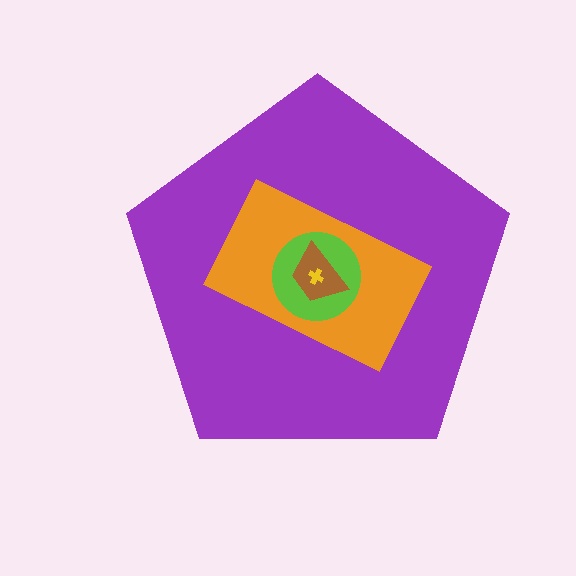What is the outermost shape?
The purple pentagon.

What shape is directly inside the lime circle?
The brown trapezoid.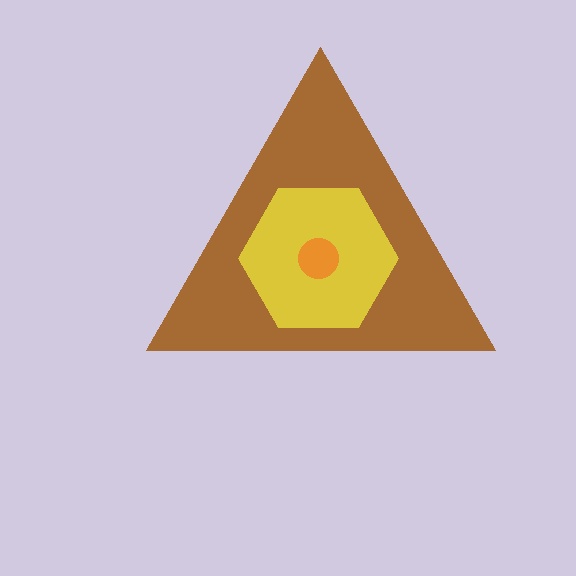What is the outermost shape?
The brown triangle.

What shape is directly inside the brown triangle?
The yellow hexagon.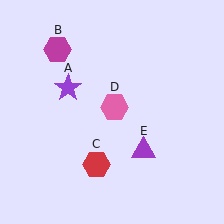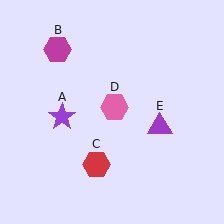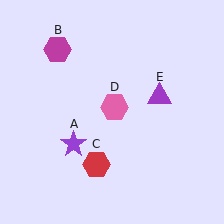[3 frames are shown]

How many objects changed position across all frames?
2 objects changed position: purple star (object A), purple triangle (object E).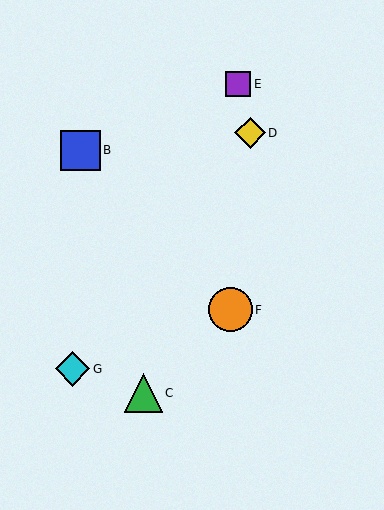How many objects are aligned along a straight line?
3 objects (A, B, F) are aligned along a straight line.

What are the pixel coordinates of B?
Object B is at (81, 150).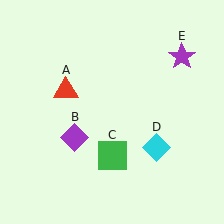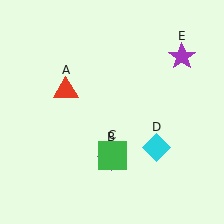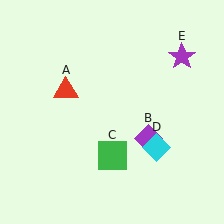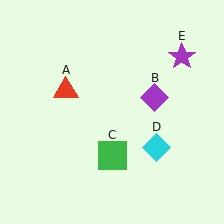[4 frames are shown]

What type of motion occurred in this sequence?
The purple diamond (object B) rotated counterclockwise around the center of the scene.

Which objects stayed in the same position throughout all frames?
Red triangle (object A) and green square (object C) and cyan diamond (object D) and purple star (object E) remained stationary.